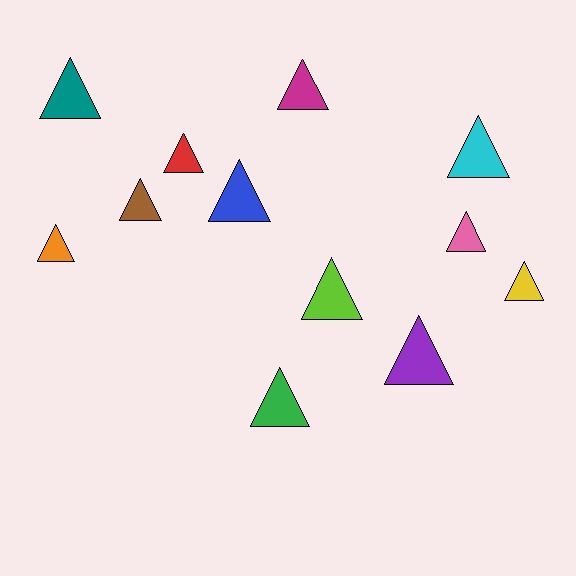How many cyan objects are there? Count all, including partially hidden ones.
There is 1 cyan object.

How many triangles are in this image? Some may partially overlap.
There are 12 triangles.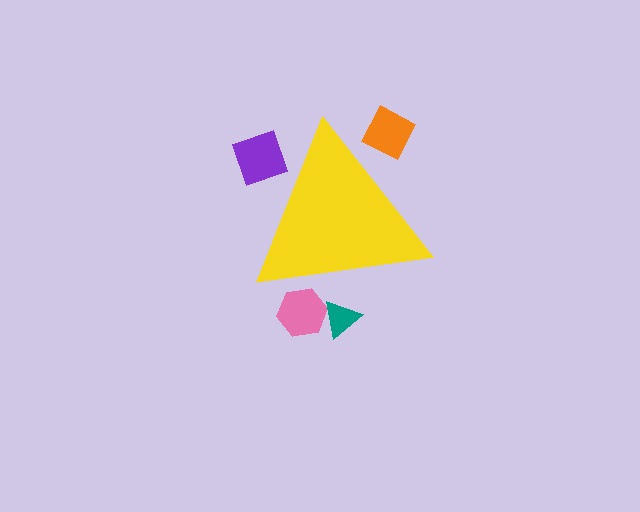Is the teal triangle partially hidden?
Yes, the teal triangle is partially hidden behind the yellow triangle.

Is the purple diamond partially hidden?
Yes, the purple diamond is partially hidden behind the yellow triangle.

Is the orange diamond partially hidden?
Yes, the orange diamond is partially hidden behind the yellow triangle.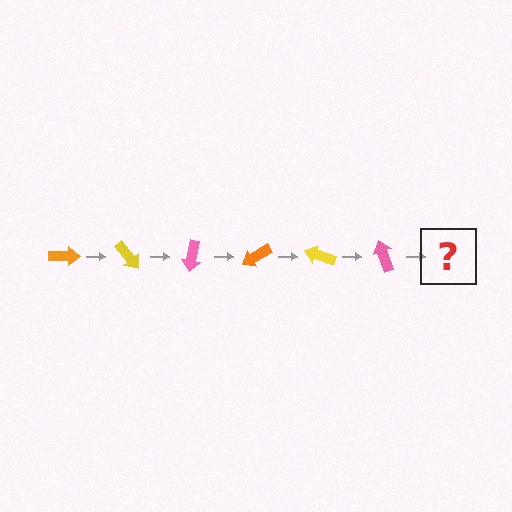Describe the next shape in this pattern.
It should be an orange arrow, rotated 300 degrees from the start.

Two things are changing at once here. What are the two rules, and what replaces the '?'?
The two rules are that it rotates 50 degrees each step and the color cycles through orange, yellow, and pink. The '?' should be an orange arrow, rotated 300 degrees from the start.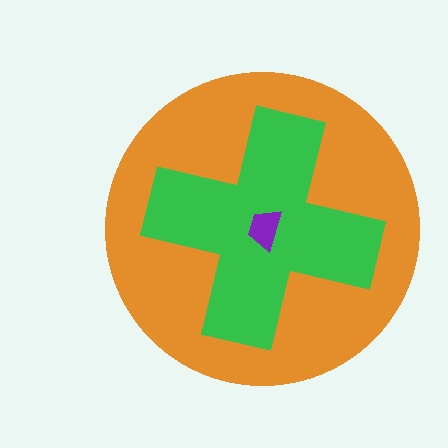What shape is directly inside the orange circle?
The green cross.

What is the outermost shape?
The orange circle.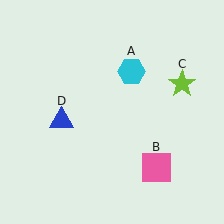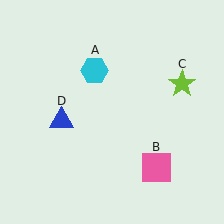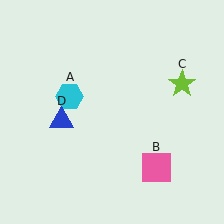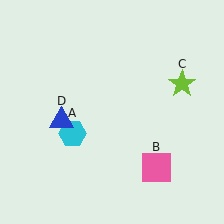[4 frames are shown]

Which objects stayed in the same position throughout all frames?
Pink square (object B) and lime star (object C) and blue triangle (object D) remained stationary.